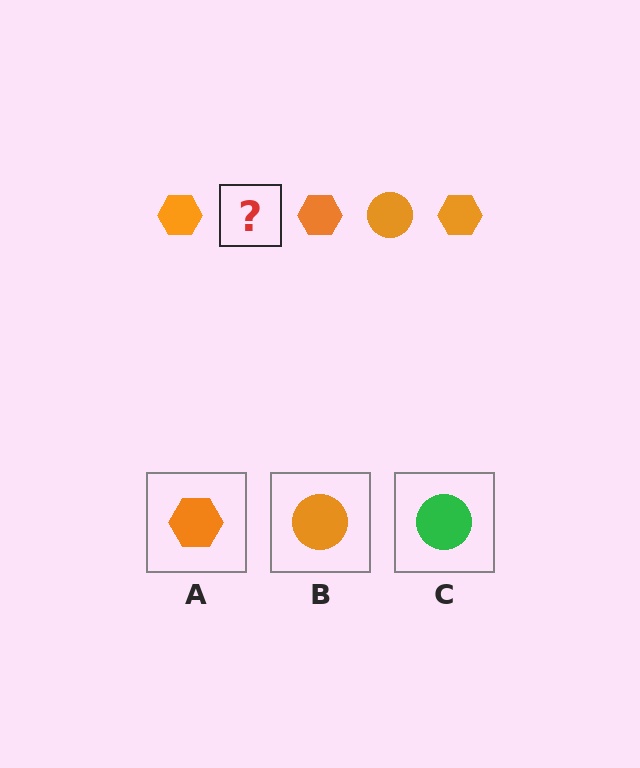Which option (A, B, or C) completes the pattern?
B.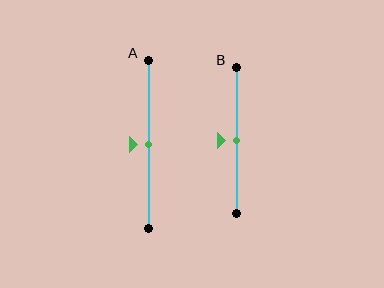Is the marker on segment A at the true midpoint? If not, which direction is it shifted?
Yes, the marker on segment A is at the true midpoint.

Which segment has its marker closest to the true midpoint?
Segment A has its marker closest to the true midpoint.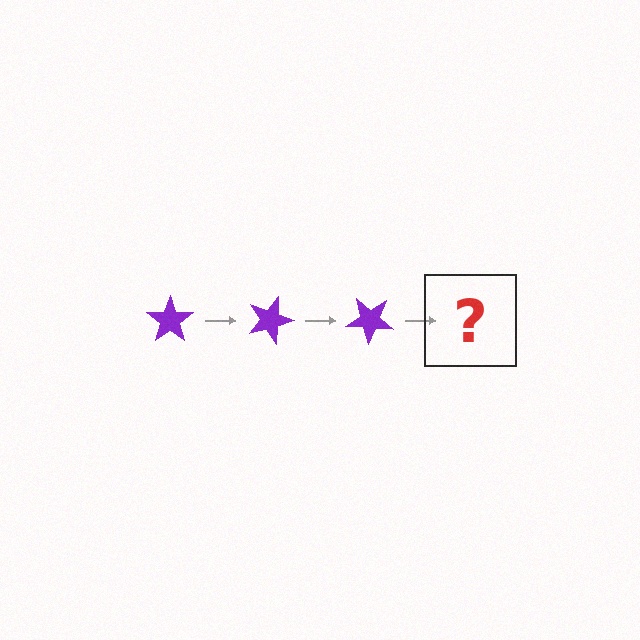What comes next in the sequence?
The next element should be a purple star rotated 60 degrees.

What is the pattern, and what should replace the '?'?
The pattern is that the star rotates 20 degrees each step. The '?' should be a purple star rotated 60 degrees.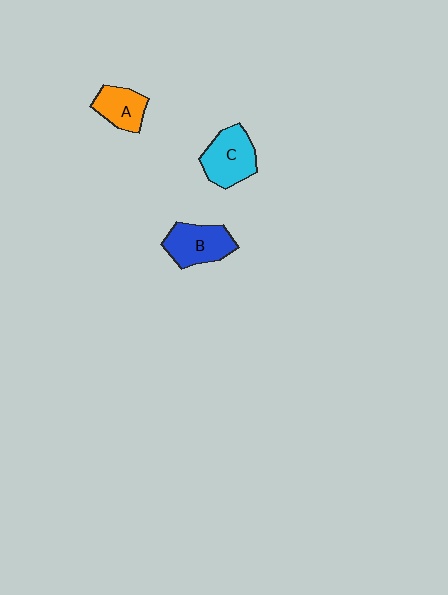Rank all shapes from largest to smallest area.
From largest to smallest: C (cyan), B (blue), A (orange).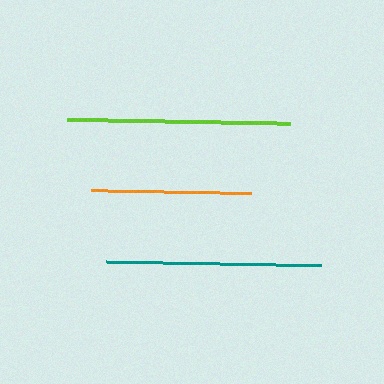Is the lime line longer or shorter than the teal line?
The lime line is longer than the teal line.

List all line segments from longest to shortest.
From longest to shortest: lime, teal, orange.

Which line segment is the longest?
The lime line is the longest at approximately 222 pixels.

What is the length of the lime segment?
The lime segment is approximately 222 pixels long.